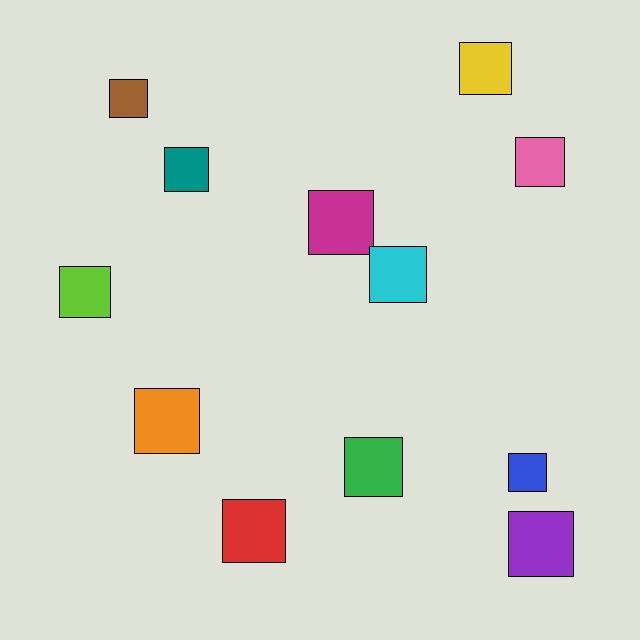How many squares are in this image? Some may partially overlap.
There are 12 squares.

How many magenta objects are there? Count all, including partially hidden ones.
There is 1 magenta object.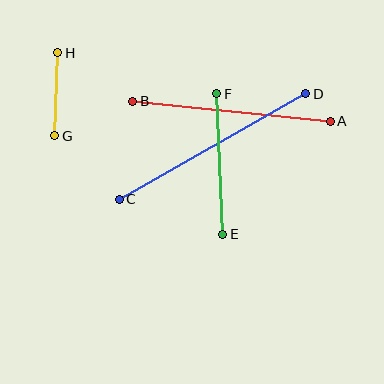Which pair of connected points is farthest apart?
Points C and D are farthest apart.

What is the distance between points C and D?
The distance is approximately 214 pixels.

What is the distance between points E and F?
The distance is approximately 141 pixels.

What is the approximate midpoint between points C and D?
The midpoint is at approximately (212, 147) pixels.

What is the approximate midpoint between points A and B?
The midpoint is at approximately (232, 111) pixels.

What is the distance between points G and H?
The distance is approximately 83 pixels.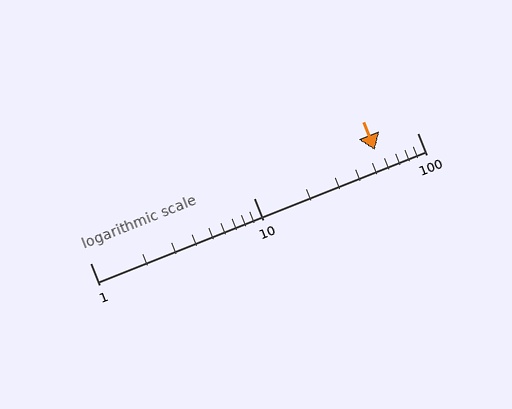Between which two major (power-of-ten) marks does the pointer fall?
The pointer is between 10 and 100.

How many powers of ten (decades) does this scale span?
The scale spans 2 decades, from 1 to 100.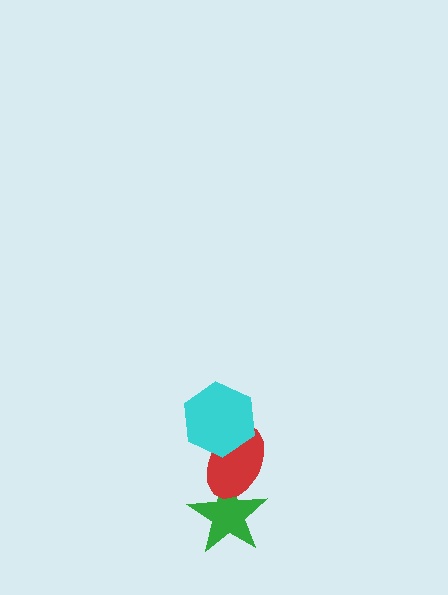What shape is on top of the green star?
The red ellipse is on top of the green star.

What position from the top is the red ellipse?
The red ellipse is 2nd from the top.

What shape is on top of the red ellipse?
The cyan hexagon is on top of the red ellipse.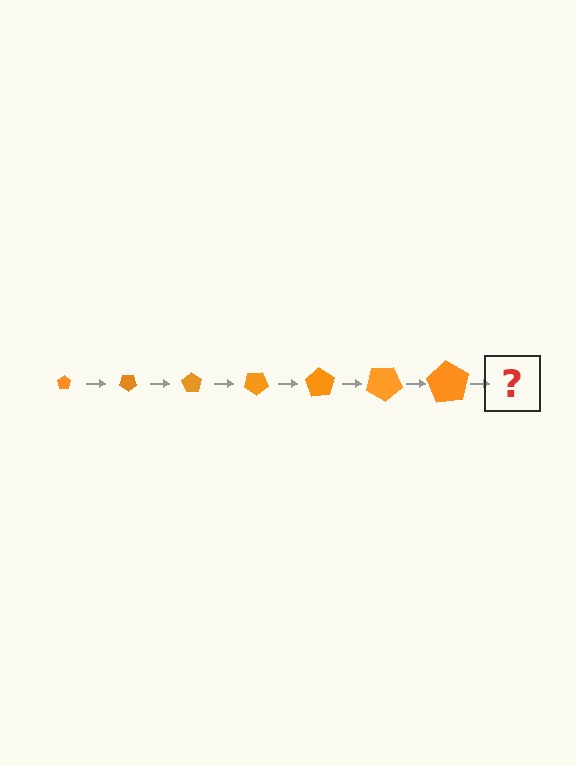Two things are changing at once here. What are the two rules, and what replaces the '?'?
The two rules are that the pentagon grows larger each step and it rotates 35 degrees each step. The '?' should be a pentagon, larger than the previous one and rotated 245 degrees from the start.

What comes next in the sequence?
The next element should be a pentagon, larger than the previous one and rotated 245 degrees from the start.